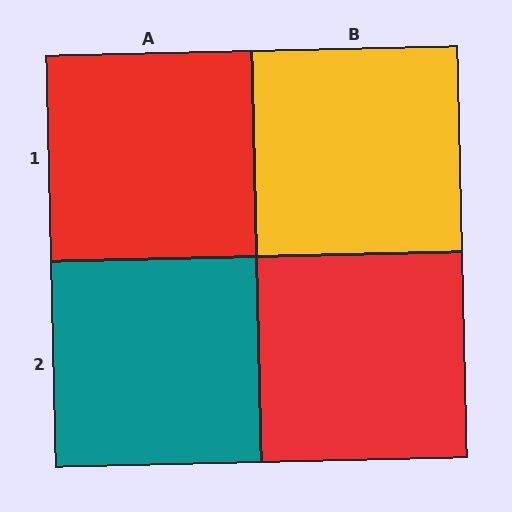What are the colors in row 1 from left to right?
Red, yellow.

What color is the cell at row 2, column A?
Teal.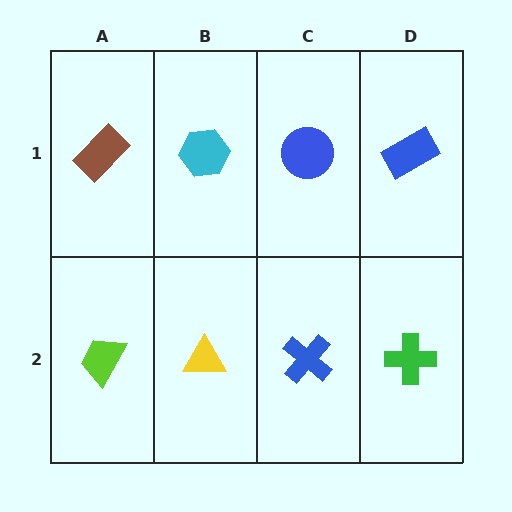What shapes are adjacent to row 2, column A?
A brown rectangle (row 1, column A), a yellow triangle (row 2, column B).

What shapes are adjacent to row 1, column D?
A green cross (row 2, column D), a blue circle (row 1, column C).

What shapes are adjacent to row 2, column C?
A blue circle (row 1, column C), a yellow triangle (row 2, column B), a green cross (row 2, column D).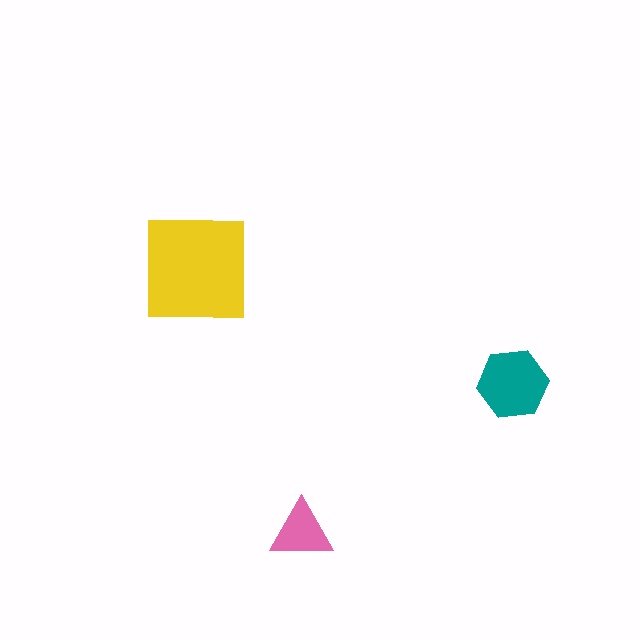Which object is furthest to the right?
The teal hexagon is rightmost.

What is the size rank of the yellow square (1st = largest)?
1st.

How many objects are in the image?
There are 3 objects in the image.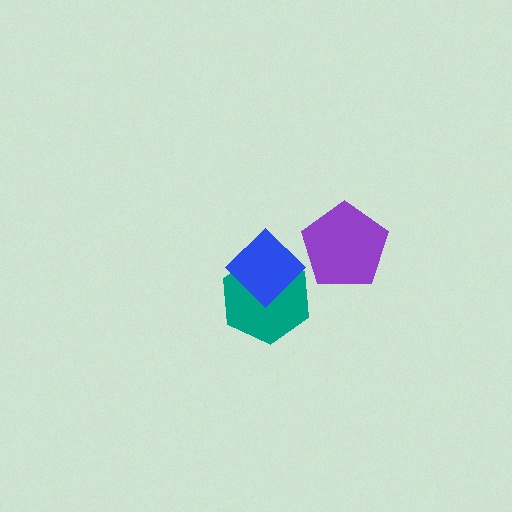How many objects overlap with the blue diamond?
1 object overlaps with the blue diamond.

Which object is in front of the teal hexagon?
The blue diamond is in front of the teal hexagon.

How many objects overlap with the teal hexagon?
1 object overlaps with the teal hexagon.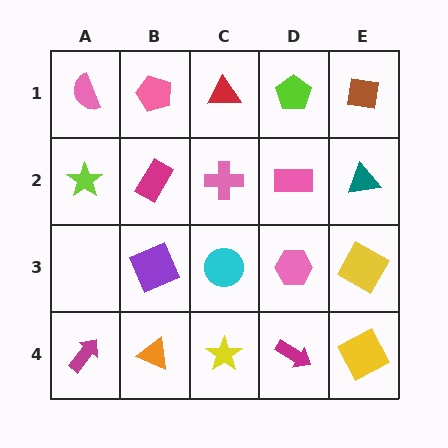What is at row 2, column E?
A teal triangle.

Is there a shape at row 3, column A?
No, that cell is empty.